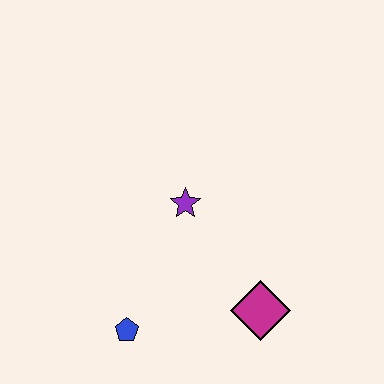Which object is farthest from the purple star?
The blue pentagon is farthest from the purple star.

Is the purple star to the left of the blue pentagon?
No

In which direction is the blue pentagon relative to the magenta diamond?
The blue pentagon is to the left of the magenta diamond.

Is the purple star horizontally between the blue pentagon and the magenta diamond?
Yes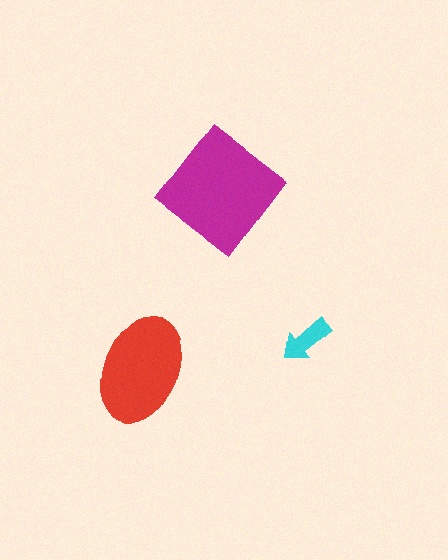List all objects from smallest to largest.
The cyan arrow, the red ellipse, the magenta diamond.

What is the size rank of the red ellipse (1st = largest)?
2nd.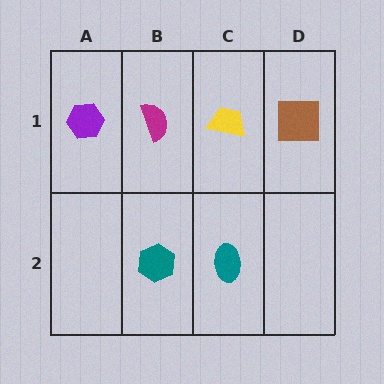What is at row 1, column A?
A purple hexagon.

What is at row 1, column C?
A yellow trapezoid.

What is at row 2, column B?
A teal hexagon.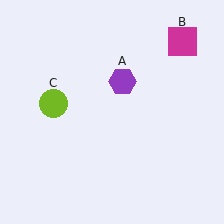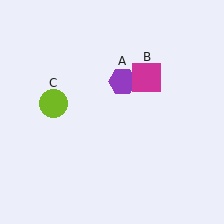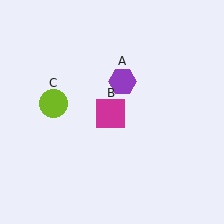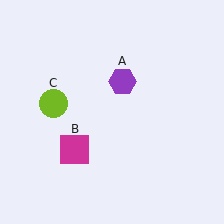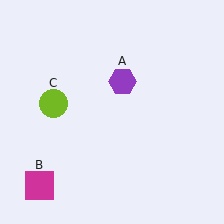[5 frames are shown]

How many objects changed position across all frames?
1 object changed position: magenta square (object B).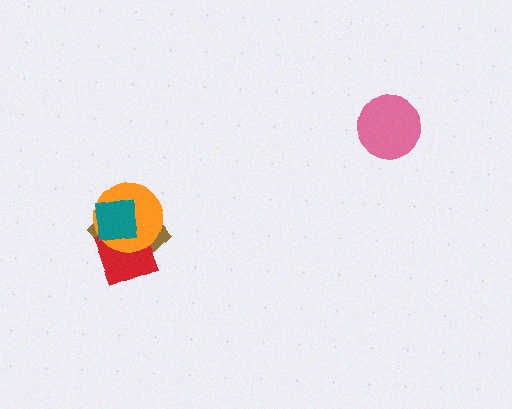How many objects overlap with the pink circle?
0 objects overlap with the pink circle.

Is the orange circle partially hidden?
Yes, it is partially covered by another shape.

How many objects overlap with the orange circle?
3 objects overlap with the orange circle.